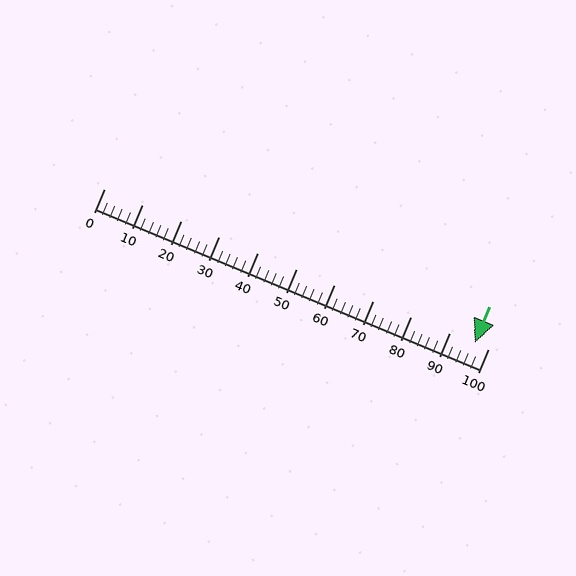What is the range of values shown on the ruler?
The ruler shows values from 0 to 100.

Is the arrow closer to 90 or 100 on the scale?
The arrow is closer to 100.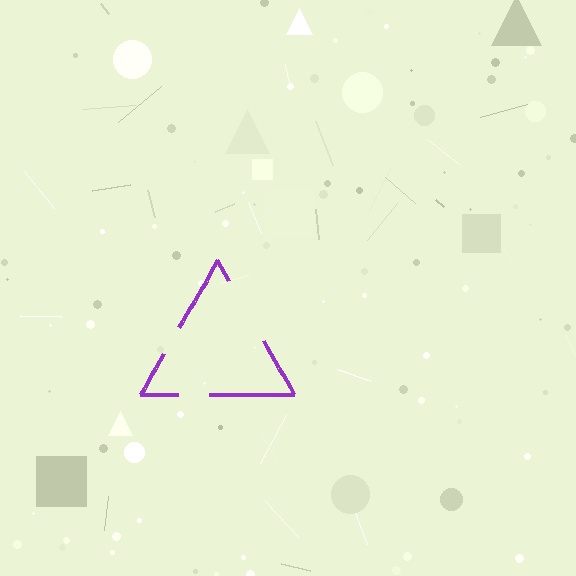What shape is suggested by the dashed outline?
The dashed outline suggests a triangle.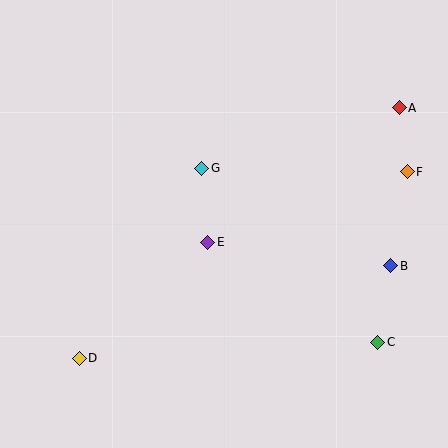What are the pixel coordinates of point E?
Point E is at (208, 242).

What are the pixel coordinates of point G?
Point G is at (202, 168).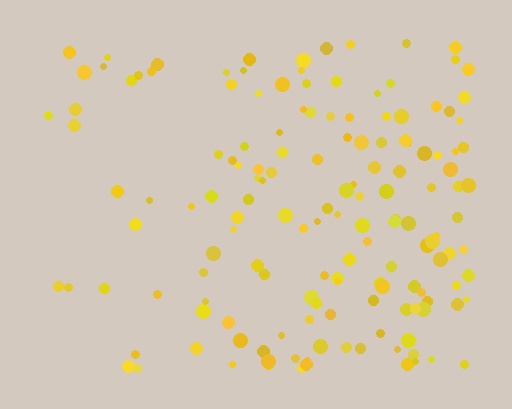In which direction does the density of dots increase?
From left to right, with the right side densest.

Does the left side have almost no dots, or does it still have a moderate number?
Still a moderate number, just noticeably fewer than the right.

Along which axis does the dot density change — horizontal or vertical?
Horizontal.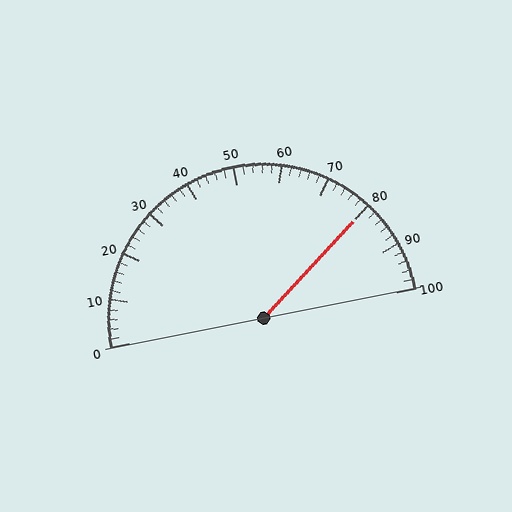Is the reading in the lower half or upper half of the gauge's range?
The reading is in the upper half of the range (0 to 100).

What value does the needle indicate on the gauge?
The needle indicates approximately 80.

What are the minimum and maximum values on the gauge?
The gauge ranges from 0 to 100.